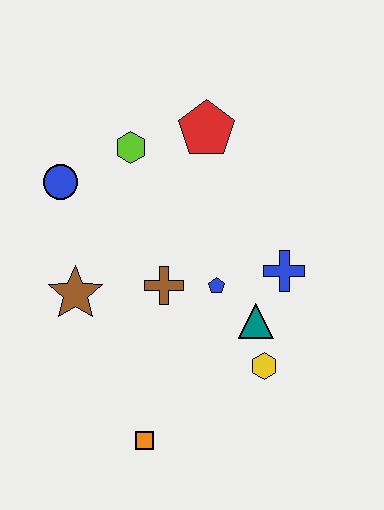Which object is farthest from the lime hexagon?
The orange square is farthest from the lime hexagon.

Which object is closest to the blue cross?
The teal triangle is closest to the blue cross.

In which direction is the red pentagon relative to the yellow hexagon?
The red pentagon is above the yellow hexagon.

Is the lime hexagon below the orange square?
No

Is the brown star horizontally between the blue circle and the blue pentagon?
Yes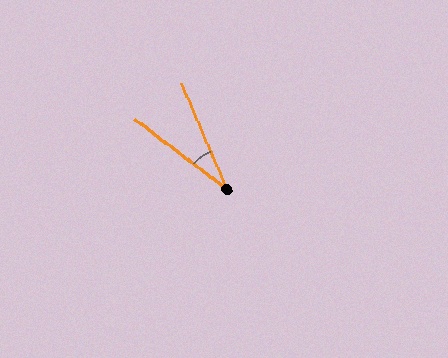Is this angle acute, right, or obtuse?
It is acute.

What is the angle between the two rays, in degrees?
Approximately 29 degrees.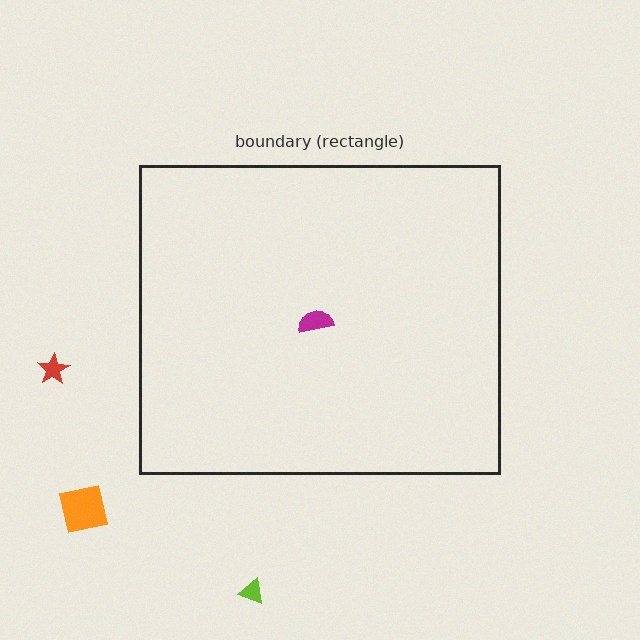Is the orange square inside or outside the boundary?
Outside.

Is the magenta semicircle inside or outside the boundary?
Inside.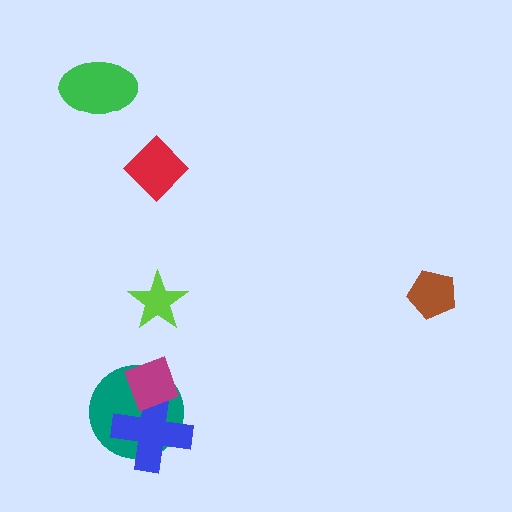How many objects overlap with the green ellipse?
0 objects overlap with the green ellipse.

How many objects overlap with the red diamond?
0 objects overlap with the red diamond.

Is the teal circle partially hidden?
Yes, it is partially covered by another shape.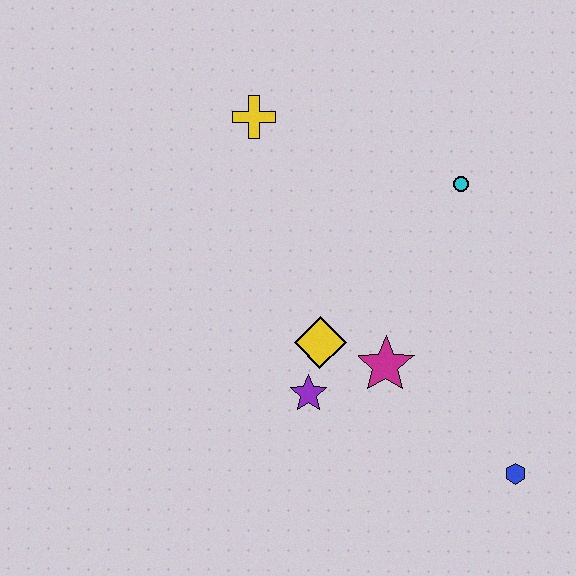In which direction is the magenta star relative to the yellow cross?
The magenta star is below the yellow cross.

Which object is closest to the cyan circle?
The magenta star is closest to the cyan circle.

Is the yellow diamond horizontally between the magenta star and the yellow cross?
Yes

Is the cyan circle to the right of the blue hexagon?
No